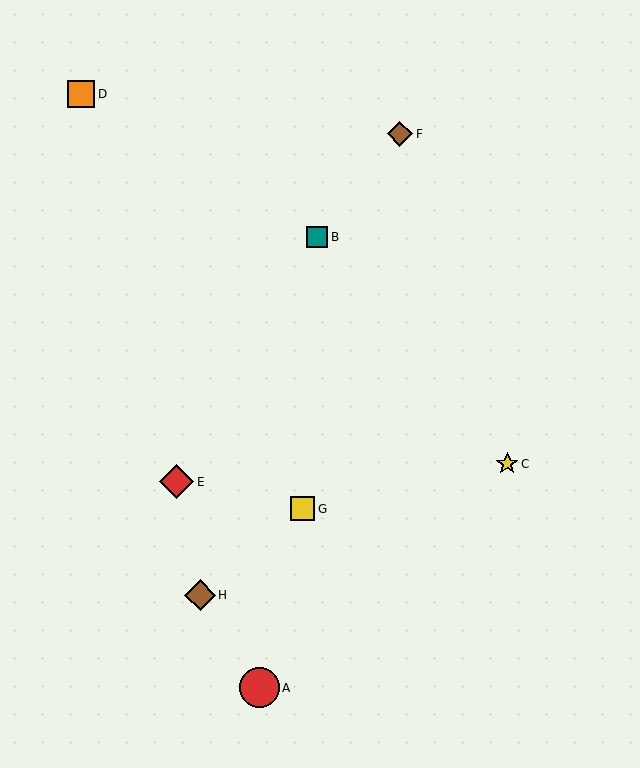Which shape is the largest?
The red circle (labeled A) is the largest.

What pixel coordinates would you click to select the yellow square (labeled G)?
Click at (303, 509) to select the yellow square G.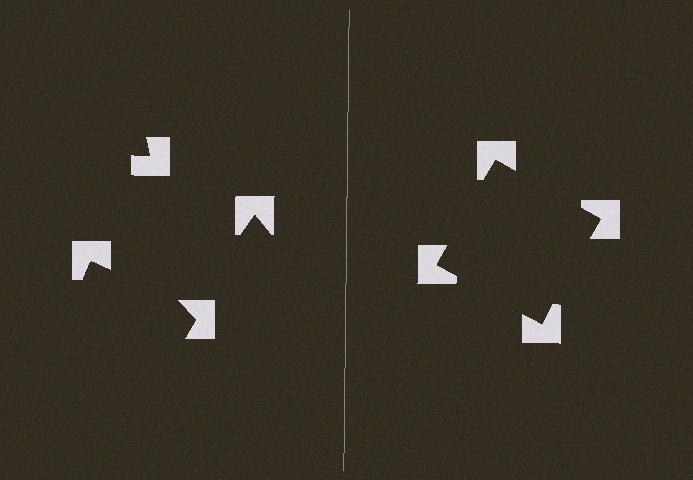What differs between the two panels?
The notched squares are positioned identically on both sides; only the wedge orientations differ. On the right they align to a square; on the left they are misaligned.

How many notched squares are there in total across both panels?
8 — 4 on each side.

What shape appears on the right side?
An illusory square.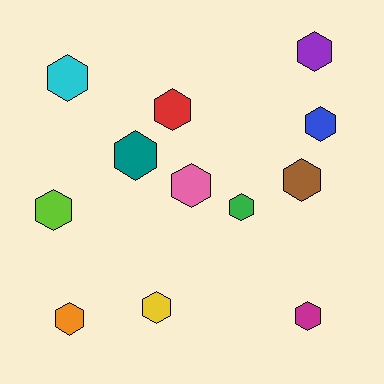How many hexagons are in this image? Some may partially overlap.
There are 12 hexagons.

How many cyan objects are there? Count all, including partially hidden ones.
There is 1 cyan object.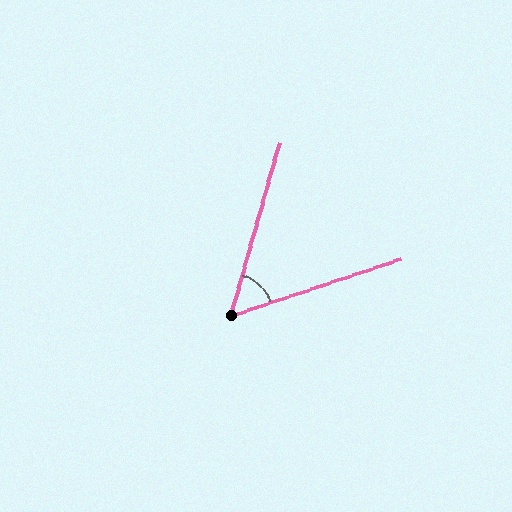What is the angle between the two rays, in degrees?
Approximately 56 degrees.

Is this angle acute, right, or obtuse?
It is acute.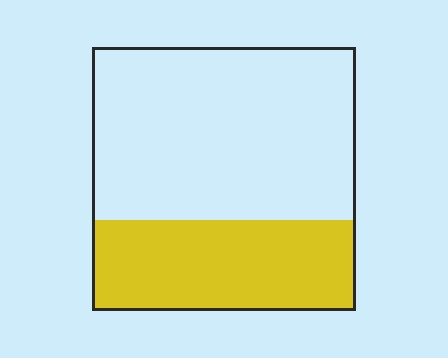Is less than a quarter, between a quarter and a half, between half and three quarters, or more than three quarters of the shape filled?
Between a quarter and a half.